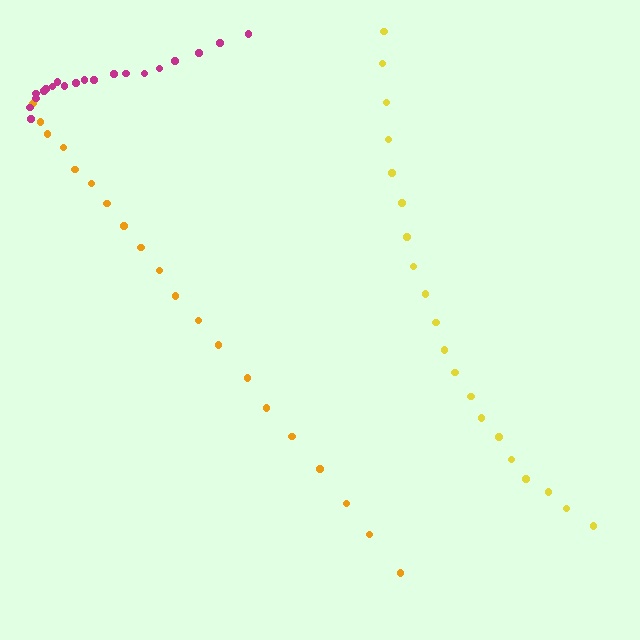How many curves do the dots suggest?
There are 3 distinct paths.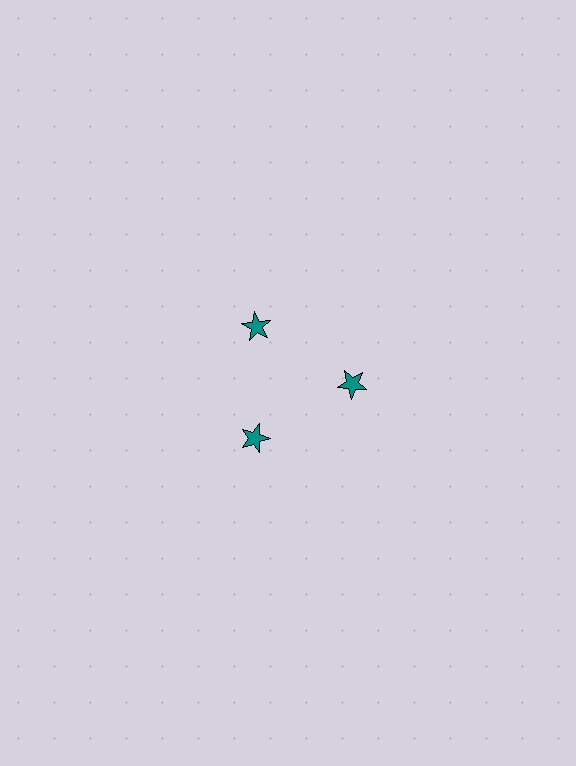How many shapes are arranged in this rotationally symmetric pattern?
There are 3 shapes, arranged in 3 groups of 1.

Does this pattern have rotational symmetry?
Yes, this pattern has 3-fold rotational symmetry. It looks the same after rotating 120 degrees around the center.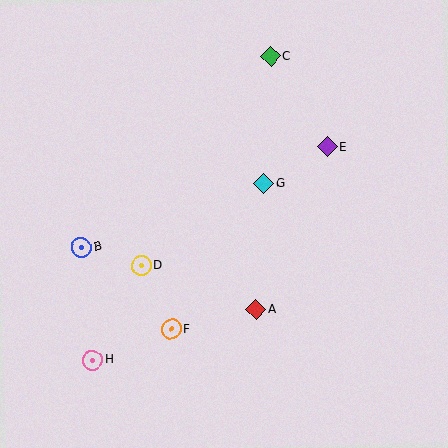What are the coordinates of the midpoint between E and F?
The midpoint between E and F is at (249, 238).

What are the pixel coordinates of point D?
Point D is at (142, 266).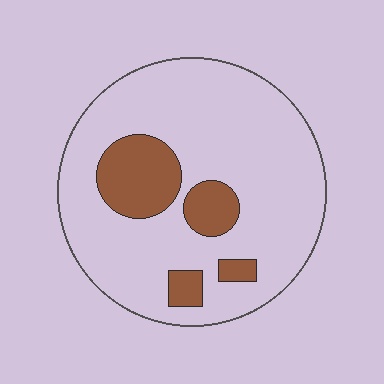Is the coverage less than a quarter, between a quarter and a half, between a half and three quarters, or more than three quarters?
Less than a quarter.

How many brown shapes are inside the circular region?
4.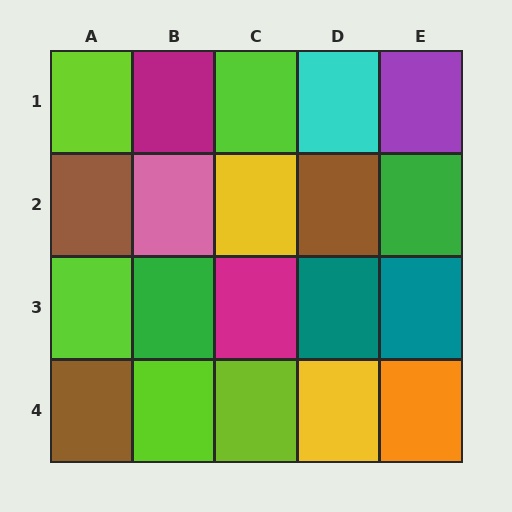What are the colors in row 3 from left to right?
Lime, green, magenta, teal, teal.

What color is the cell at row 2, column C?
Yellow.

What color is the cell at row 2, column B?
Pink.